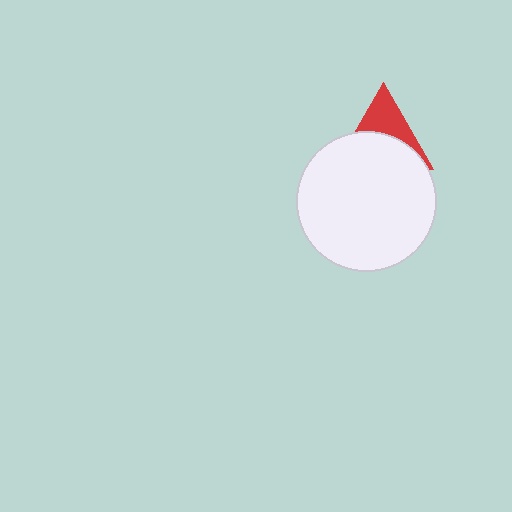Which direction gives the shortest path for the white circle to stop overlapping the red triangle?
Moving down gives the shortest separation.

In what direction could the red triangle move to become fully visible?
The red triangle could move up. That would shift it out from behind the white circle entirely.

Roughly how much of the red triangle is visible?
A small part of it is visible (roughly 42%).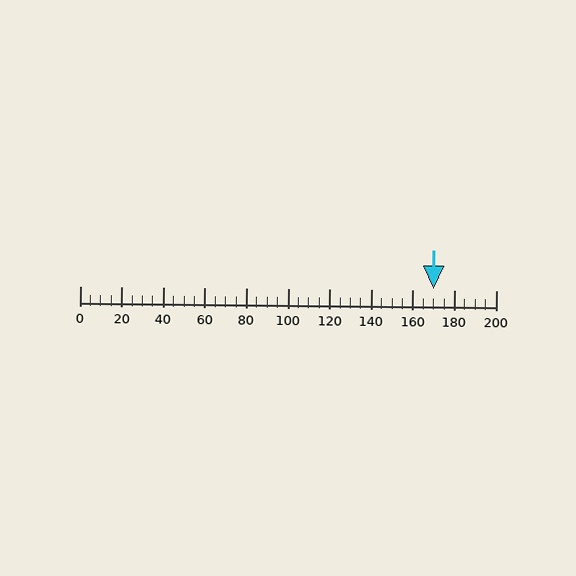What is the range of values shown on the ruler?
The ruler shows values from 0 to 200.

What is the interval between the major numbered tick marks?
The major tick marks are spaced 20 units apart.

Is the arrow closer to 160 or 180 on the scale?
The arrow is closer to 180.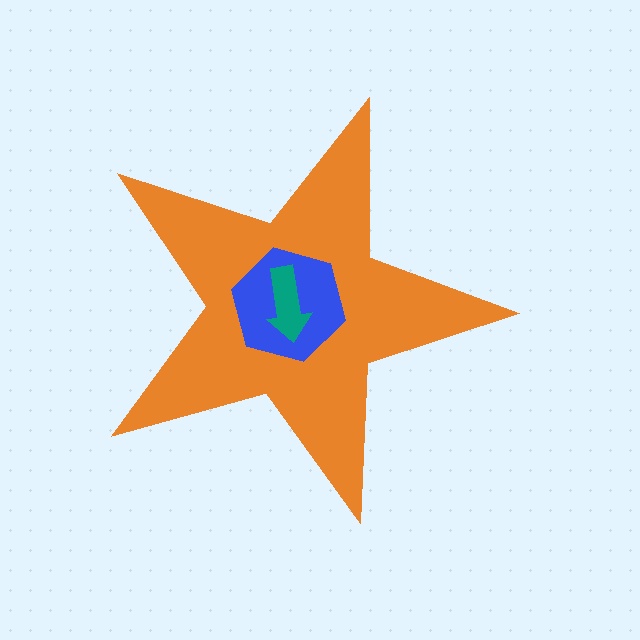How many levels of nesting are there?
3.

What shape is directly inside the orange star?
The blue hexagon.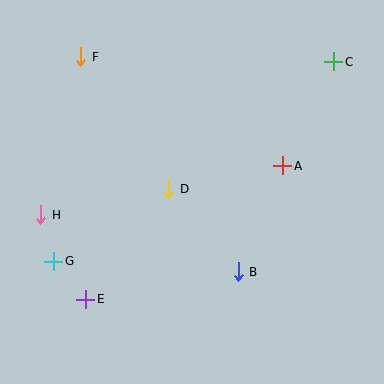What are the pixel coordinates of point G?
Point G is at (54, 261).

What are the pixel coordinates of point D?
Point D is at (169, 189).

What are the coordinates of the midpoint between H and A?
The midpoint between H and A is at (162, 190).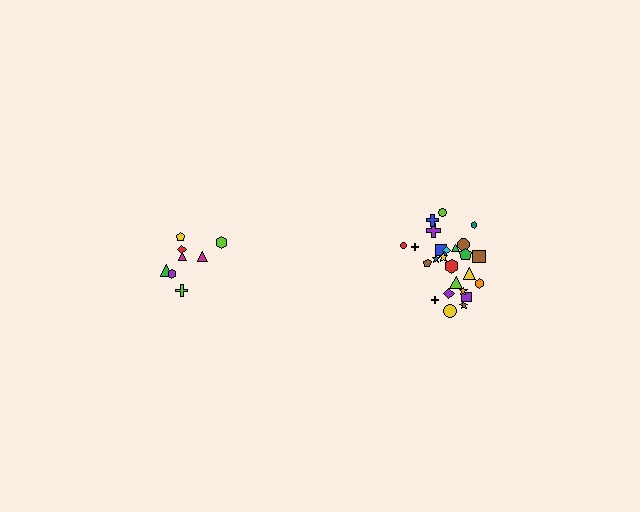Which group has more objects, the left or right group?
The right group.